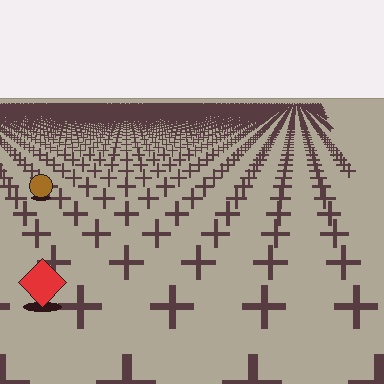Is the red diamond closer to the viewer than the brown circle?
Yes. The red diamond is closer — you can tell from the texture gradient: the ground texture is coarser near it.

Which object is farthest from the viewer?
The brown circle is farthest from the viewer. It appears smaller and the ground texture around it is denser.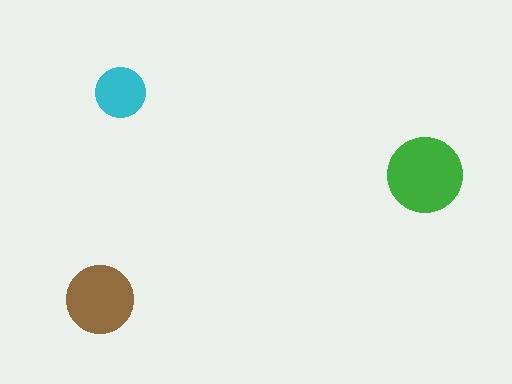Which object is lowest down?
The brown circle is bottommost.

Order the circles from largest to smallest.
the green one, the brown one, the cyan one.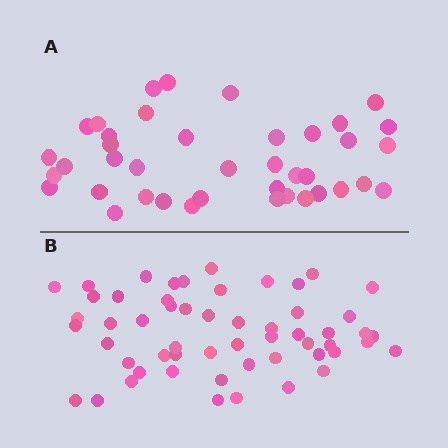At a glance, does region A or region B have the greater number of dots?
Region B (the bottom region) has more dots.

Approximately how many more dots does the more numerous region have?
Region B has approximately 15 more dots than region A.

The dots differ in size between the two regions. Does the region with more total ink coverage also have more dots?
No. Region A has more total ink coverage because its dots are larger, but region B actually contains more individual dots. Total area can be misleading — the number of items is what matters here.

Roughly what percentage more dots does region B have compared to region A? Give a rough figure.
About 40% more.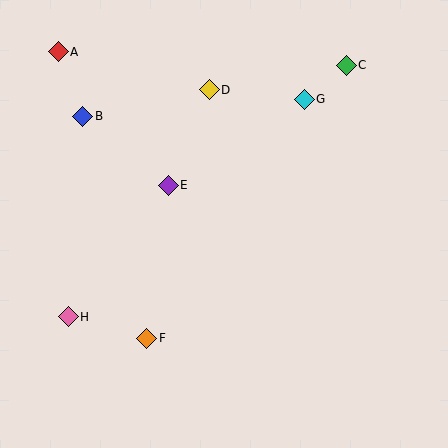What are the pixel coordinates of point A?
Point A is at (58, 52).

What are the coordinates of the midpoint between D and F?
The midpoint between D and F is at (178, 214).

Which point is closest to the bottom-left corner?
Point H is closest to the bottom-left corner.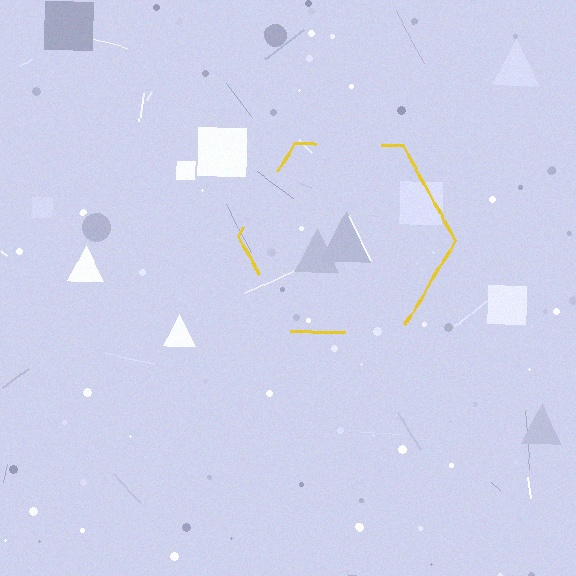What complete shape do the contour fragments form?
The contour fragments form a hexagon.